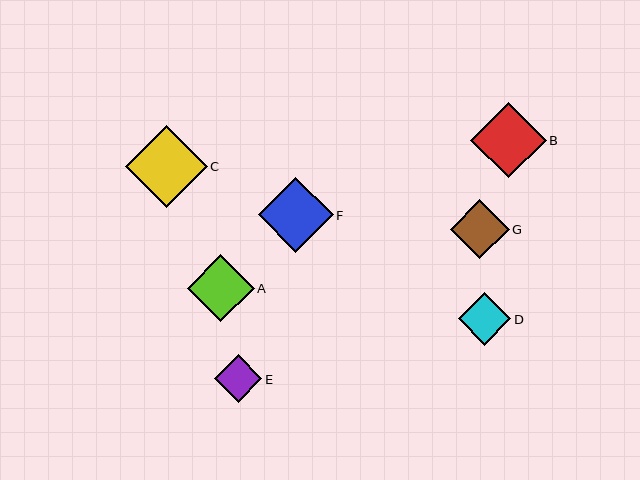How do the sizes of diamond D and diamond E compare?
Diamond D and diamond E are approximately the same size.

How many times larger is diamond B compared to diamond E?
Diamond B is approximately 1.6 times the size of diamond E.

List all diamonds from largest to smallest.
From largest to smallest: C, B, F, A, G, D, E.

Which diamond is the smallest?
Diamond E is the smallest with a size of approximately 48 pixels.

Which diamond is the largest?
Diamond C is the largest with a size of approximately 81 pixels.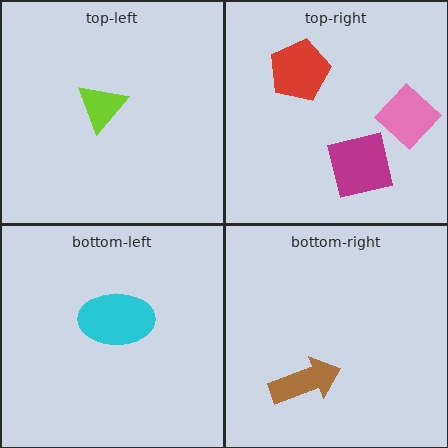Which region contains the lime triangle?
The top-left region.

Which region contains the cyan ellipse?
The bottom-left region.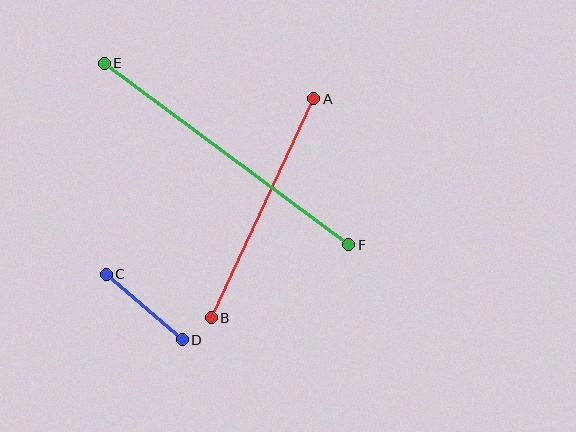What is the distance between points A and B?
The distance is approximately 242 pixels.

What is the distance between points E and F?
The distance is approximately 304 pixels.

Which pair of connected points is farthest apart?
Points E and F are farthest apart.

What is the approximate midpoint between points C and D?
The midpoint is at approximately (144, 307) pixels.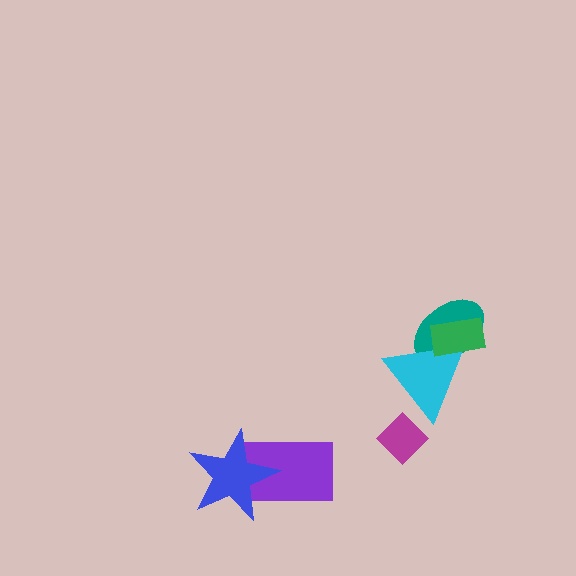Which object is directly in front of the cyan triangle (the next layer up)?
The green rectangle is directly in front of the cyan triangle.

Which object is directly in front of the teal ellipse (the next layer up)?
The cyan triangle is directly in front of the teal ellipse.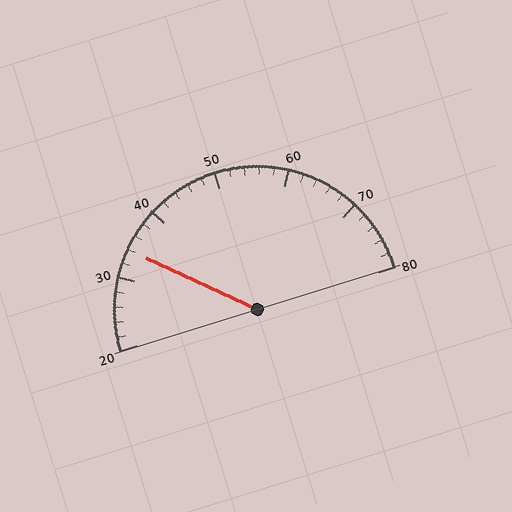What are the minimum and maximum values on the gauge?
The gauge ranges from 20 to 80.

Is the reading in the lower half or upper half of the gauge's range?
The reading is in the lower half of the range (20 to 80).